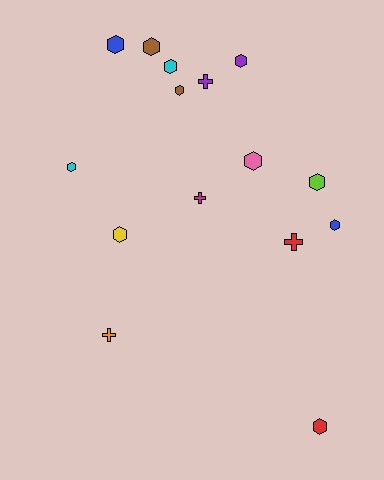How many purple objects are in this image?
There are 2 purple objects.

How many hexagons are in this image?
There are 11 hexagons.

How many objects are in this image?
There are 15 objects.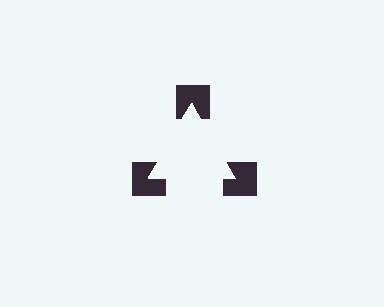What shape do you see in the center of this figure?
An illusory triangle — its edges are inferred from the aligned wedge cuts in the notched squares, not physically drawn.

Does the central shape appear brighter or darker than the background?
It typically appears slightly brighter than the background, even though no actual brightness change is drawn.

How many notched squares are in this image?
There are 3 — one at each vertex of the illusory triangle.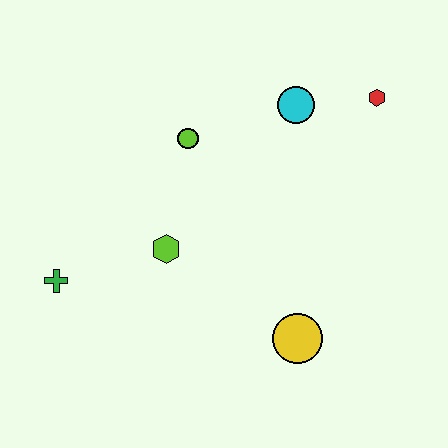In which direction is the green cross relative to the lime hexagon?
The green cross is to the left of the lime hexagon.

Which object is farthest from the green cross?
The red hexagon is farthest from the green cross.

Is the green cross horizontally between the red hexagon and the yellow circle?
No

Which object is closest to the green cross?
The lime hexagon is closest to the green cross.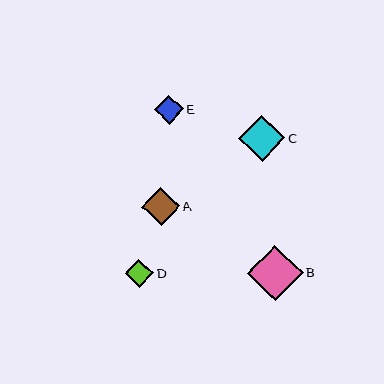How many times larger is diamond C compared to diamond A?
Diamond C is approximately 1.2 times the size of diamond A.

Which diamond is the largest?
Diamond B is the largest with a size of approximately 55 pixels.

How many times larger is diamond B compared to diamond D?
Diamond B is approximately 2.0 times the size of diamond D.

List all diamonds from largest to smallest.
From largest to smallest: B, C, A, E, D.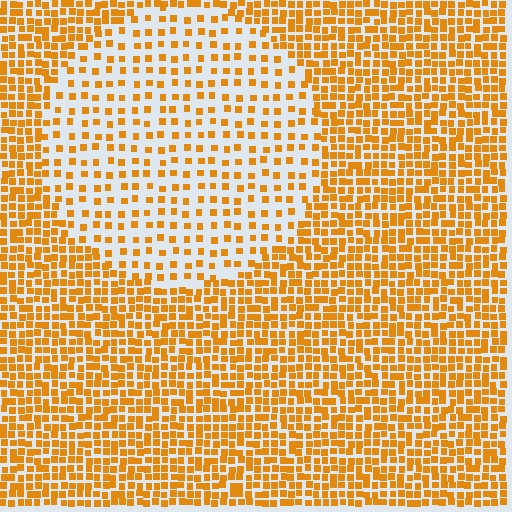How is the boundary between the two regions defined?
The boundary is defined by a change in element density (approximately 2.3x ratio). All elements are the same color, size, and shape.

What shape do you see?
I see a circle.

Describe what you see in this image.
The image contains small orange elements arranged at two different densities. A circle-shaped region is visible where the elements are less densely packed than the surrounding area.